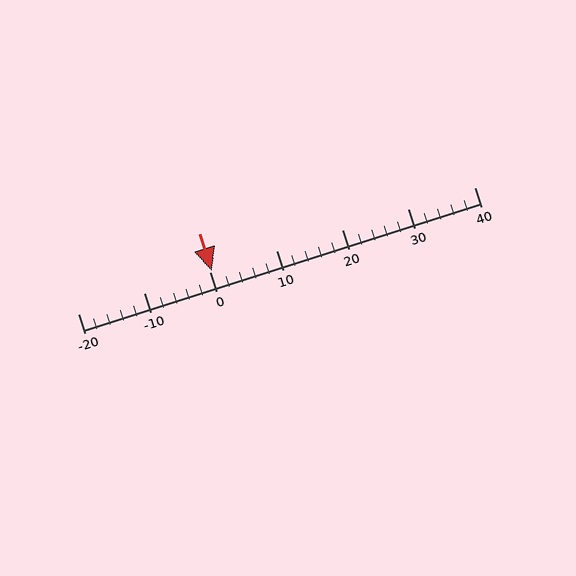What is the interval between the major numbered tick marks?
The major tick marks are spaced 10 units apart.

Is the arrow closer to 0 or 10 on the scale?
The arrow is closer to 0.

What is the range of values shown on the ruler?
The ruler shows values from -20 to 40.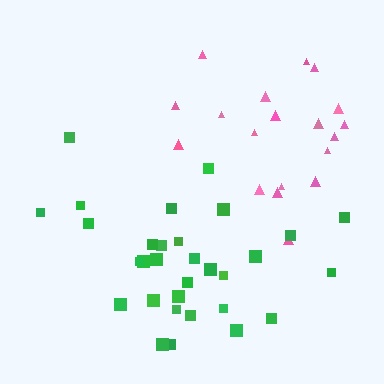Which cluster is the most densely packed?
Green.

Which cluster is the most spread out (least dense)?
Pink.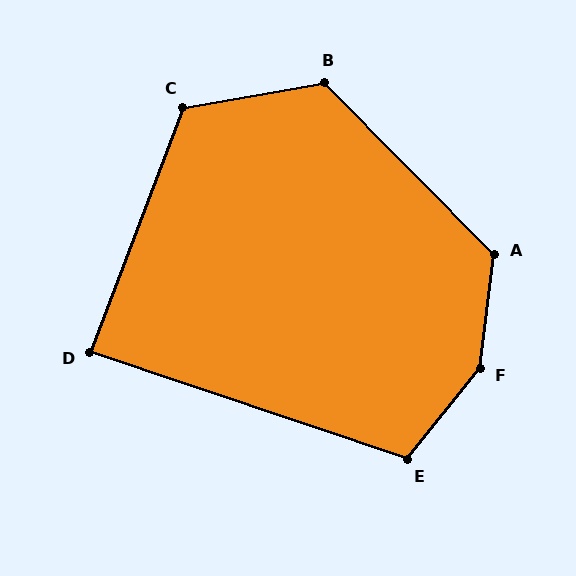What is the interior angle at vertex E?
Approximately 110 degrees (obtuse).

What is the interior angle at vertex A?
Approximately 129 degrees (obtuse).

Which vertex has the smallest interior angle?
D, at approximately 88 degrees.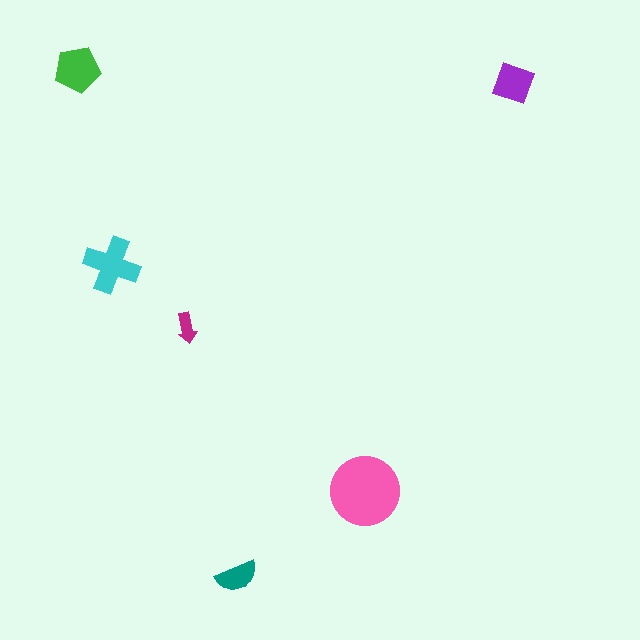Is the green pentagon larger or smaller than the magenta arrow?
Larger.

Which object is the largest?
The pink circle.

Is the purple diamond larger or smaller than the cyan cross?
Smaller.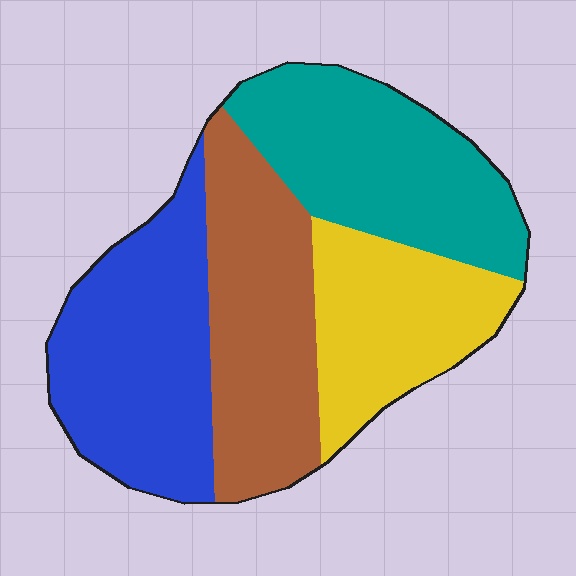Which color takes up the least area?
Yellow, at roughly 20%.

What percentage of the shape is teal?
Teal covers about 25% of the shape.